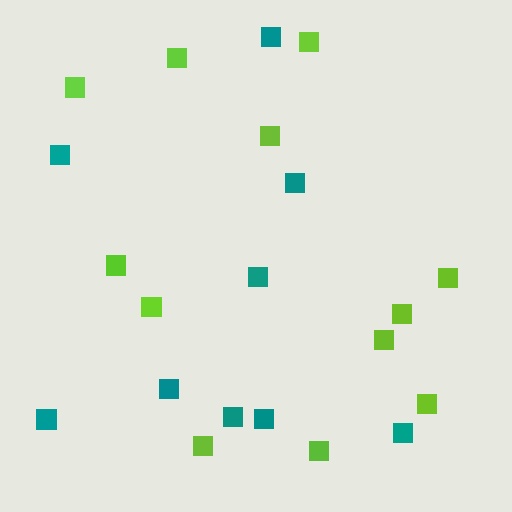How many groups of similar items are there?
There are 2 groups: one group of teal squares (9) and one group of lime squares (12).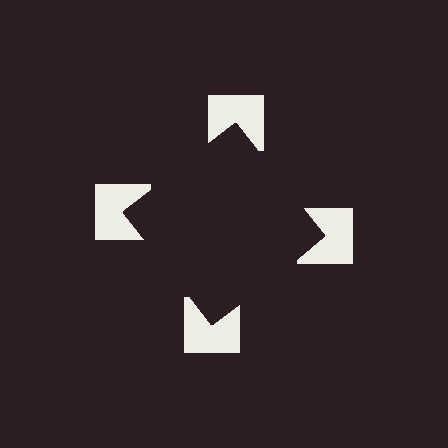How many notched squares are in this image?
There are 4 — one at each vertex of the illusory square.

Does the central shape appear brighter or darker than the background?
It typically appears slightly darker than the background, even though no actual brightness change is drawn.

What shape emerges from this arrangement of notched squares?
An illusory square — its edges are inferred from the aligned wedge cuts in the notched squares, not physically drawn.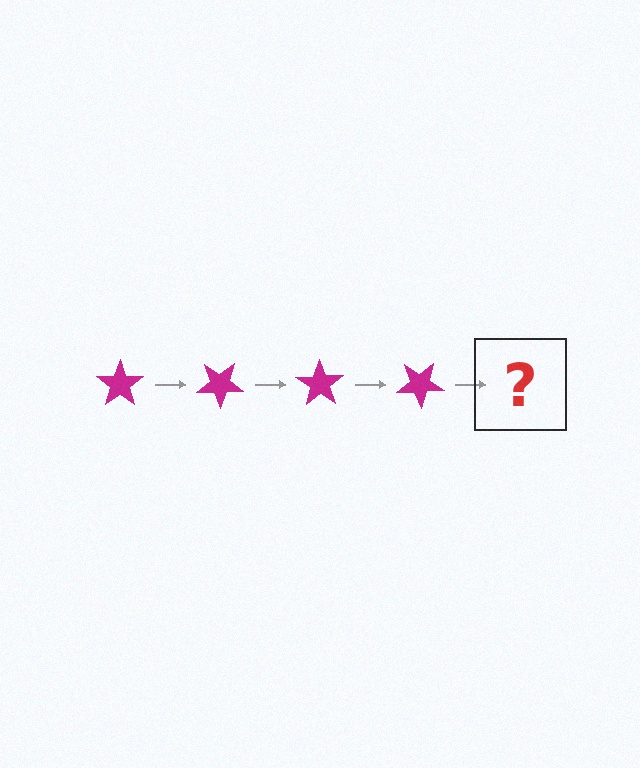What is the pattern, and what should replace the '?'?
The pattern is that the star rotates 35 degrees each step. The '?' should be a magenta star rotated 140 degrees.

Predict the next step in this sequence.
The next step is a magenta star rotated 140 degrees.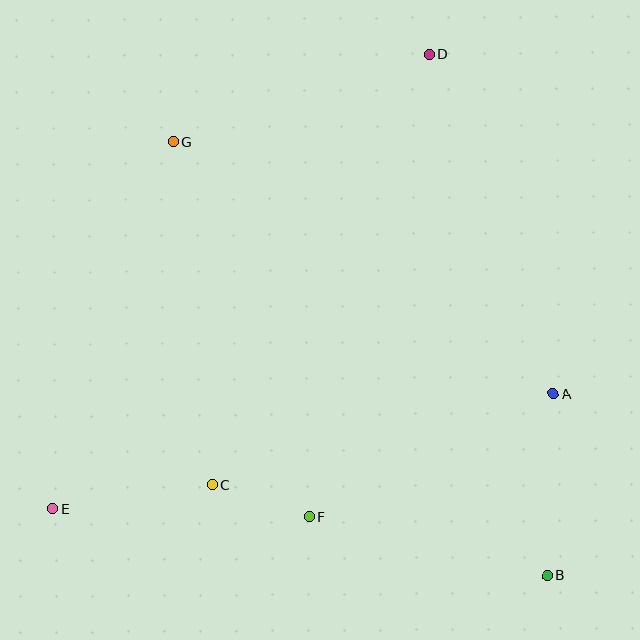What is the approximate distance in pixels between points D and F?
The distance between D and F is approximately 478 pixels.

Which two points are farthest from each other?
Points D and E are farthest from each other.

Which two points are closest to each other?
Points C and F are closest to each other.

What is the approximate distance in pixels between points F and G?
The distance between F and G is approximately 399 pixels.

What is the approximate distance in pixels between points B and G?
The distance between B and G is approximately 573 pixels.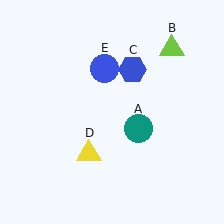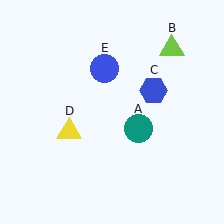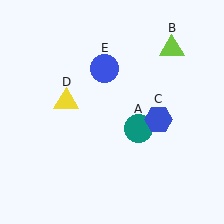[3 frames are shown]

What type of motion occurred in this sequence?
The blue hexagon (object C), yellow triangle (object D) rotated clockwise around the center of the scene.